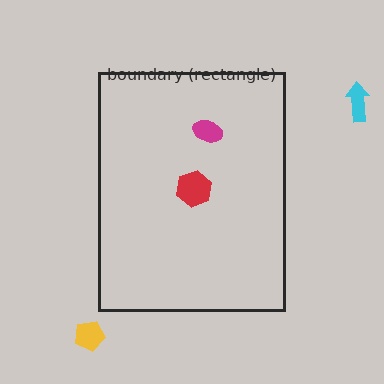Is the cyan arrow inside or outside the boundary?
Outside.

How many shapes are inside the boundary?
2 inside, 2 outside.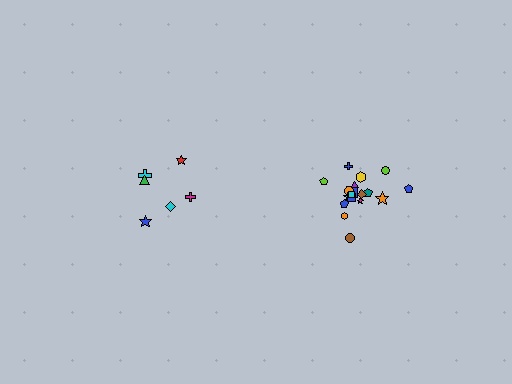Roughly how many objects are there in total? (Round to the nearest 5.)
Roughly 25 objects in total.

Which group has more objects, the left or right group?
The right group.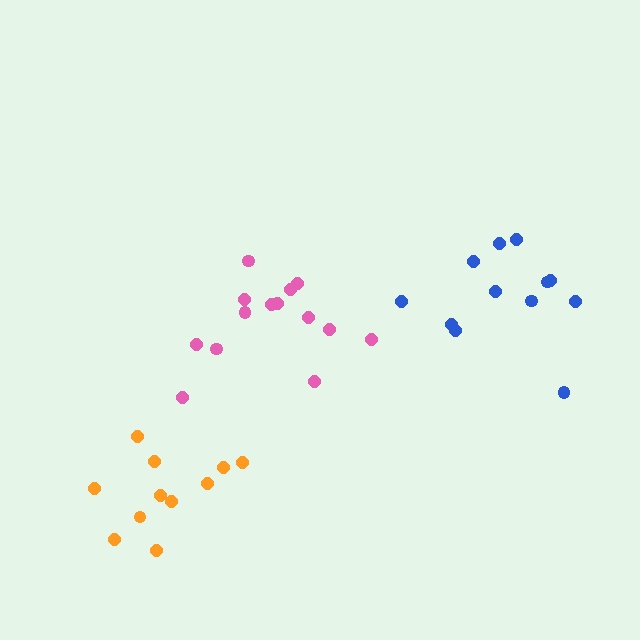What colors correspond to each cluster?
The clusters are colored: blue, orange, pink.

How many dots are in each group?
Group 1: 12 dots, Group 2: 11 dots, Group 3: 14 dots (37 total).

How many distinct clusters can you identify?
There are 3 distinct clusters.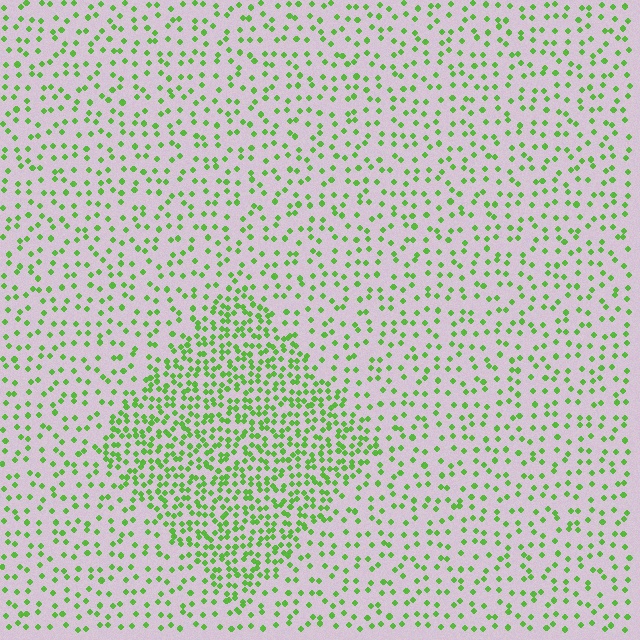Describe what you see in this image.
The image contains small lime elements arranged at two different densities. A diamond-shaped region is visible where the elements are more densely packed than the surrounding area.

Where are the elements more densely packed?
The elements are more densely packed inside the diamond boundary.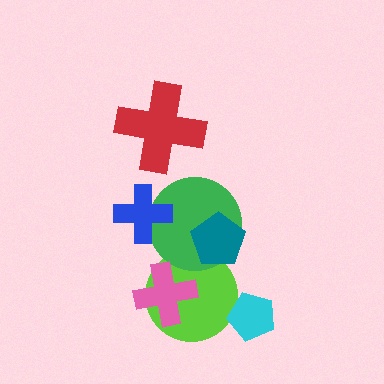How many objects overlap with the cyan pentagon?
1 object overlaps with the cyan pentagon.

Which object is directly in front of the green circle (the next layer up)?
The blue cross is directly in front of the green circle.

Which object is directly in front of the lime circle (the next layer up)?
The green circle is directly in front of the lime circle.